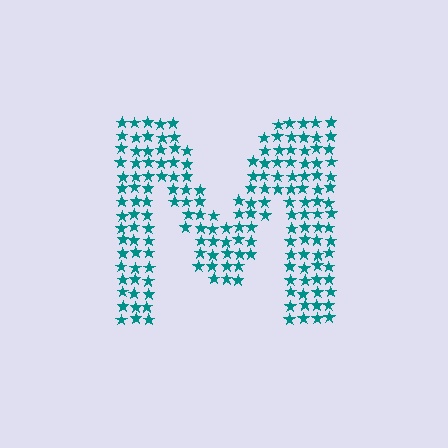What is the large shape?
The large shape is the letter M.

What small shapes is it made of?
It is made of small stars.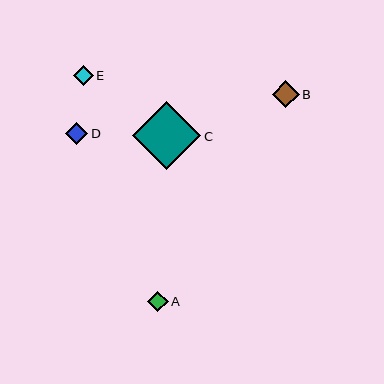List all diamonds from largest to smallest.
From largest to smallest: C, B, D, E, A.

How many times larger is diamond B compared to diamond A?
Diamond B is approximately 1.3 times the size of diamond A.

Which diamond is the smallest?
Diamond A is the smallest with a size of approximately 20 pixels.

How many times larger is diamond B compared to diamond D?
Diamond B is approximately 1.2 times the size of diamond D.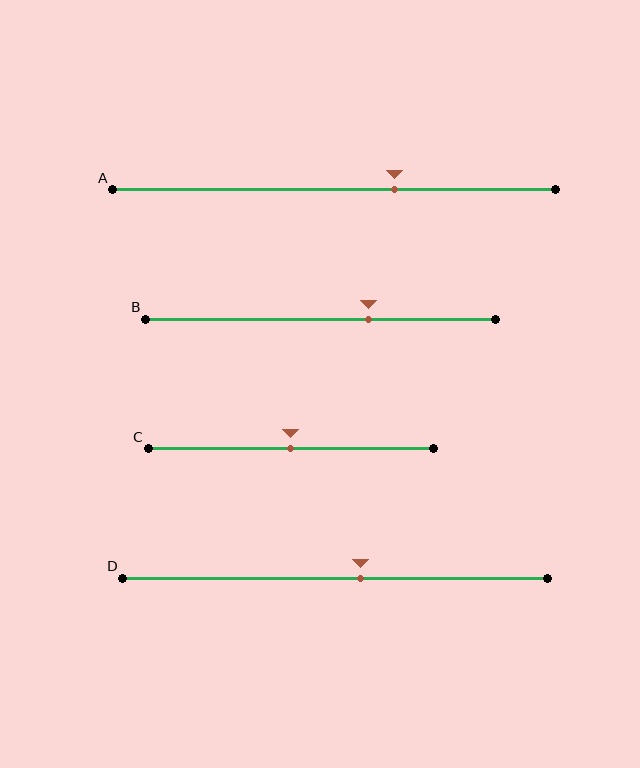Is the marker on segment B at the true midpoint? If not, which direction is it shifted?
No, the marker on segment B is shifted to the right by about 14% of the segment length.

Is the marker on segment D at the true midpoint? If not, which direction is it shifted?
No, the marker on segment D is shifted to the right by about 6% of the segment length.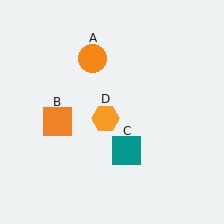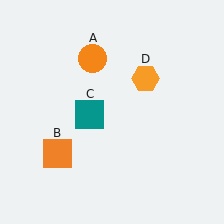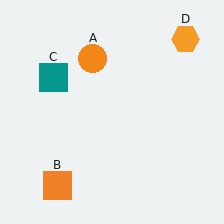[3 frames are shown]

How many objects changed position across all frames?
3 objects changed position: orange square (object B), teal square (object C), orange hexagon (object D).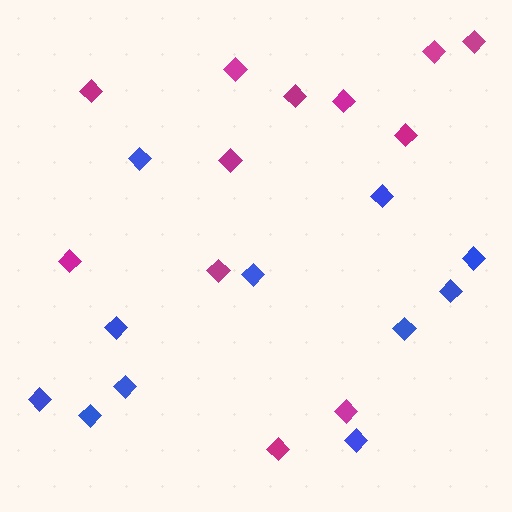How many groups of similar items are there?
There are 2 groups: one group of blue diamonds (11) and one group of magenta diamonds (12).